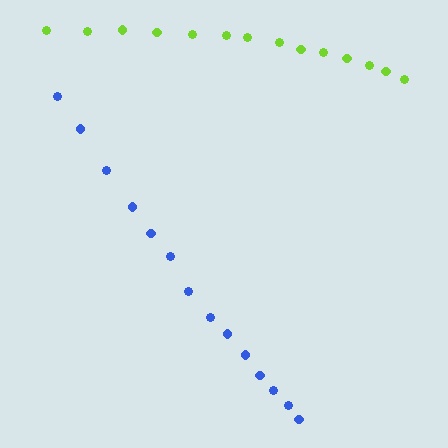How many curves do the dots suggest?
There are 2 distinct paths.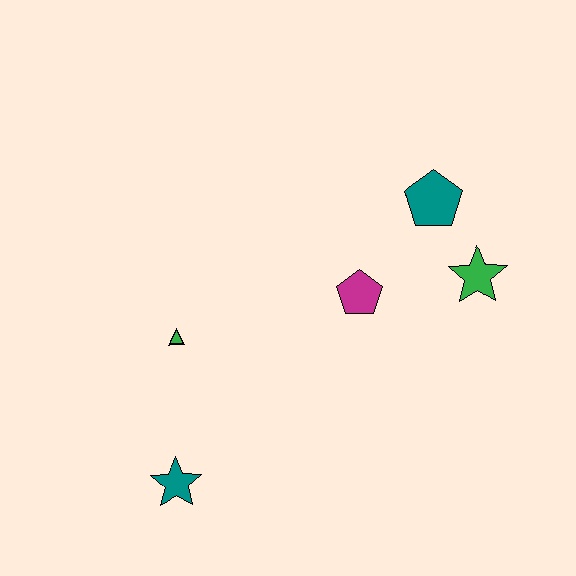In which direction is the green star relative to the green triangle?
The green star is to the right of the green triangle.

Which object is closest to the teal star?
The green triangle is closest to the teal star.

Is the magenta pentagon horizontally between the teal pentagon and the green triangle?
Yes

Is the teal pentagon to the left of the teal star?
No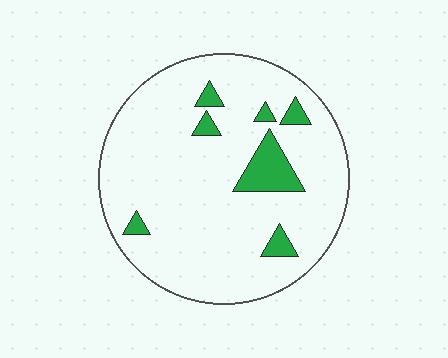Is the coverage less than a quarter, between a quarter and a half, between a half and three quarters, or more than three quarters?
Less than a quarter.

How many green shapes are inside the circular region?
7.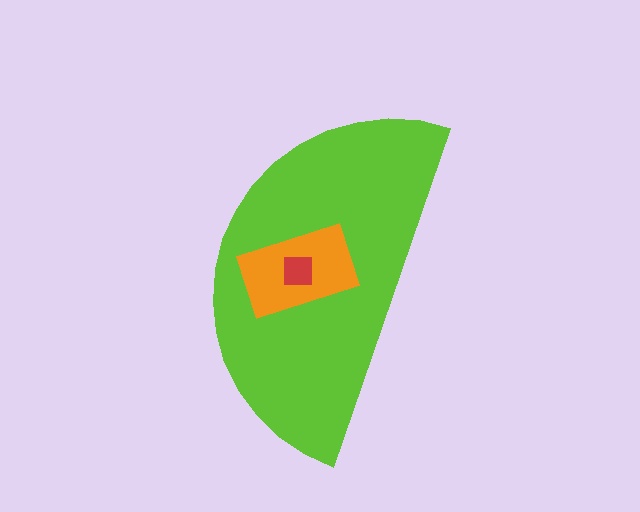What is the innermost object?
The red square.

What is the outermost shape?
The lime semicircle.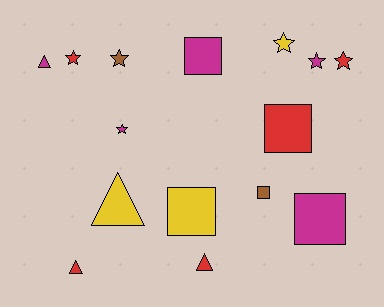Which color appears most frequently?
Red, with 5 objects.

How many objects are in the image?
There are 15 objects.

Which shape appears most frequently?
Star, with 6 objects.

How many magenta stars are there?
There are 2 magenta stars.